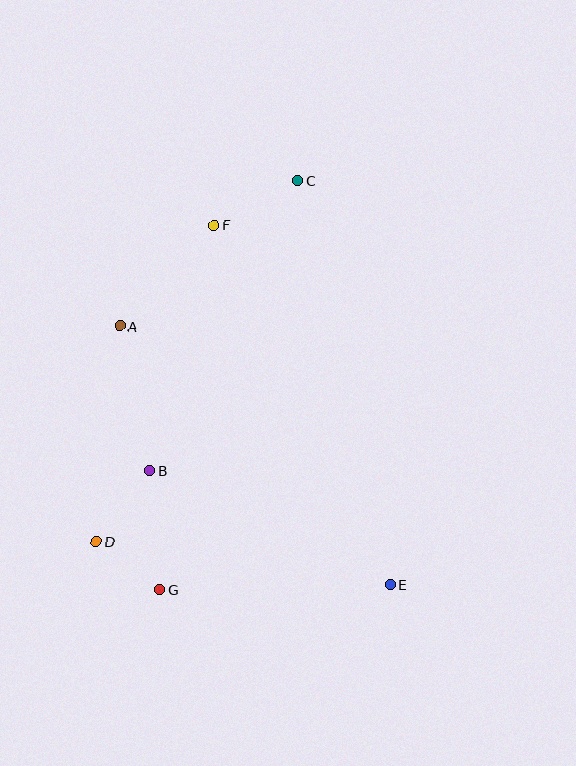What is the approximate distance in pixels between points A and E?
The distance between A and E is approximately 374 pixels.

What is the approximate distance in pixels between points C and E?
The distance between C and E is approximately 414 pixels.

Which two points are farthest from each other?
Points C and G are farthest from each other.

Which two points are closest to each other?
Points D and G are closest to each other.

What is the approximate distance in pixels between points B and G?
The distance between B and G is approximately 119 pixels.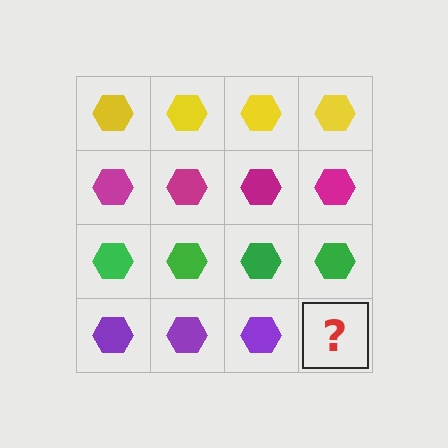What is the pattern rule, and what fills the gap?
The rule is that each row has a consistent color. The gap should be filled with a purple hexagon.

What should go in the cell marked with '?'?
The missing cell should contain a purple hexagon.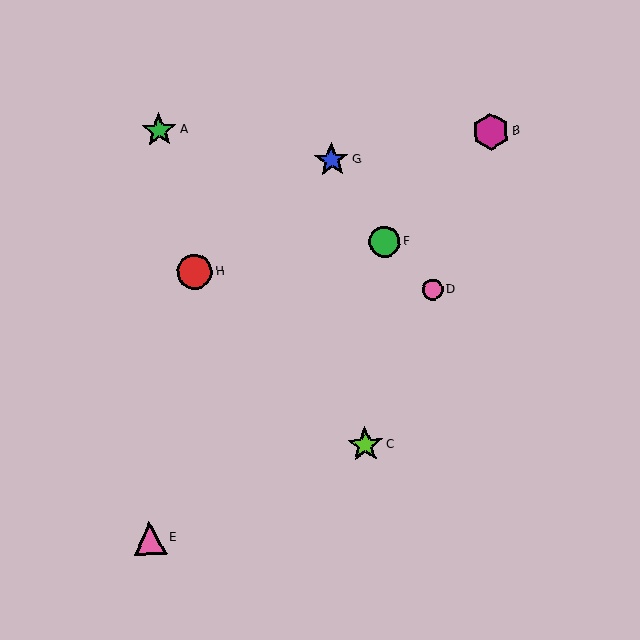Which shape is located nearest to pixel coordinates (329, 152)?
The blue star (labeled G) at (332, 160) is nearest to that location.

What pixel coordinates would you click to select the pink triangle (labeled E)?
Click at (150, 538) to select the pink triangle E.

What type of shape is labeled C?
Shape C is a lime star.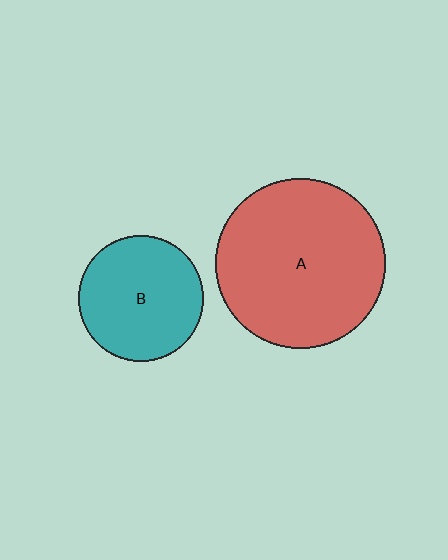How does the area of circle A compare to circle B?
Approximately 1.8 times.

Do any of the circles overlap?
No, none of the circles overlap.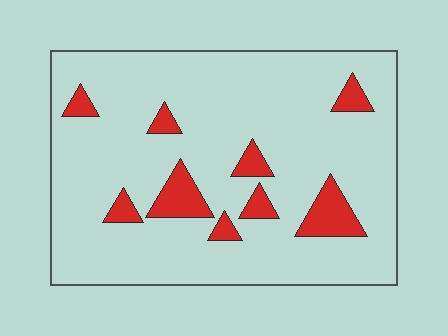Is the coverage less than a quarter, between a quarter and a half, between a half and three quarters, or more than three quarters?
Less than a quarter.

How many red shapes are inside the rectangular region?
9.